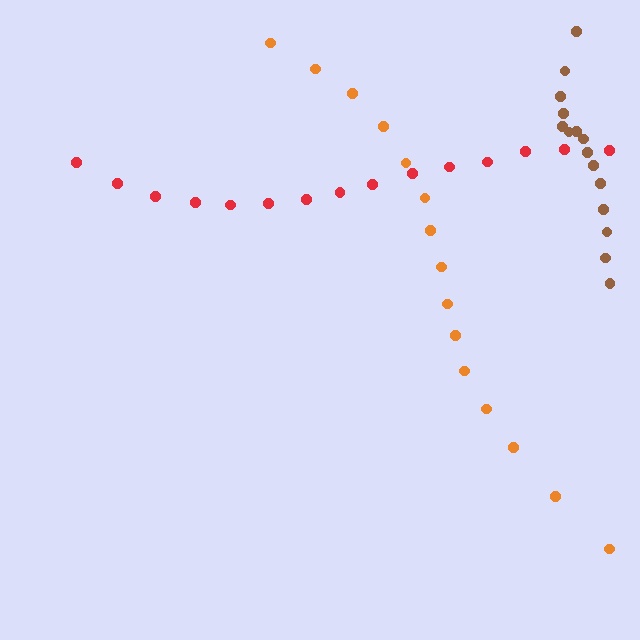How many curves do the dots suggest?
There are 3 distinct paths.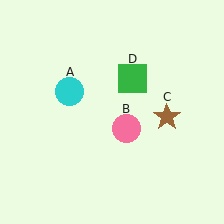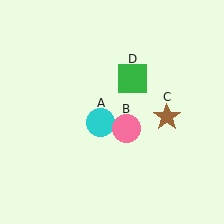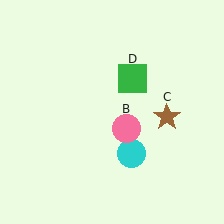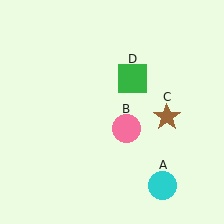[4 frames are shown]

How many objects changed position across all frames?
1 object changed position: cyan circle (object A).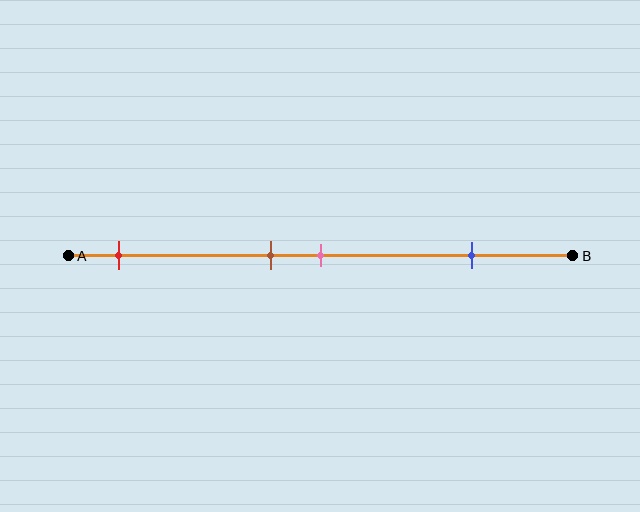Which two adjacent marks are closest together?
The brown and pink marks are the closest adjacent pair.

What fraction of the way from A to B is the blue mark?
The blue mark is approximately 80% (0.8) of the way from A to B.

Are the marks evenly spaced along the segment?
No, the marks are not evenly spaced.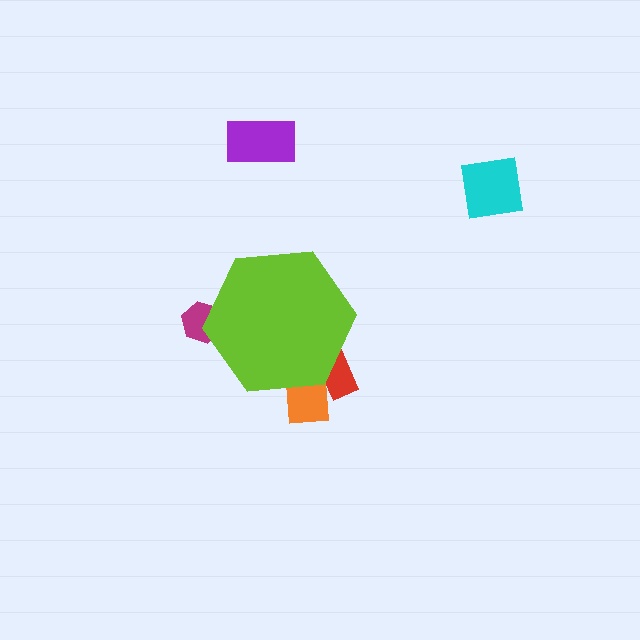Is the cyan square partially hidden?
No, the cyan square is fully visible.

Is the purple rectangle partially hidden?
No, the purple rectangle is fully visible.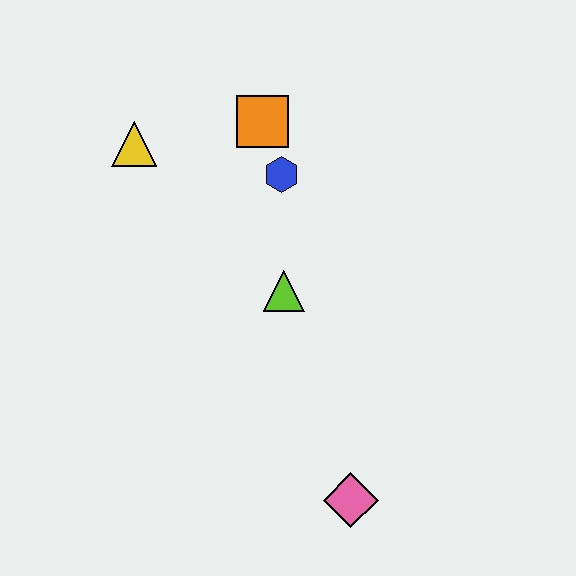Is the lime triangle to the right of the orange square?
Yes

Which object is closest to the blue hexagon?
The orange square is closest to the blue hexagon.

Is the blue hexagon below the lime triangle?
No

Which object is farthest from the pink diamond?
The yellow triangle is farthest from the pink diamond.